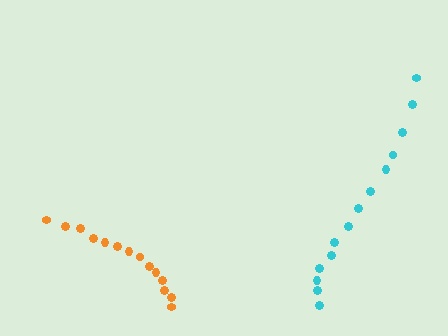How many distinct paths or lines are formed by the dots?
There are 2 distinct paths.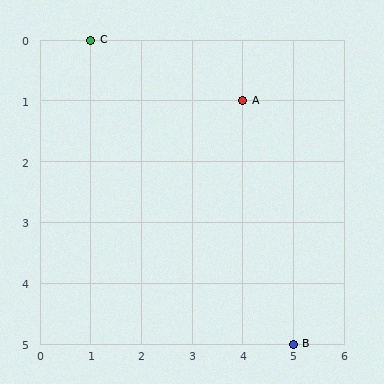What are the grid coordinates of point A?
Point A is at grid coordinates (4, 1).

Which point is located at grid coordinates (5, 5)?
Point B is at (5, 5).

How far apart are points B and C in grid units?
Points B and C are 4 columns and 5 rows apart (about 6.4 grid units diagonally).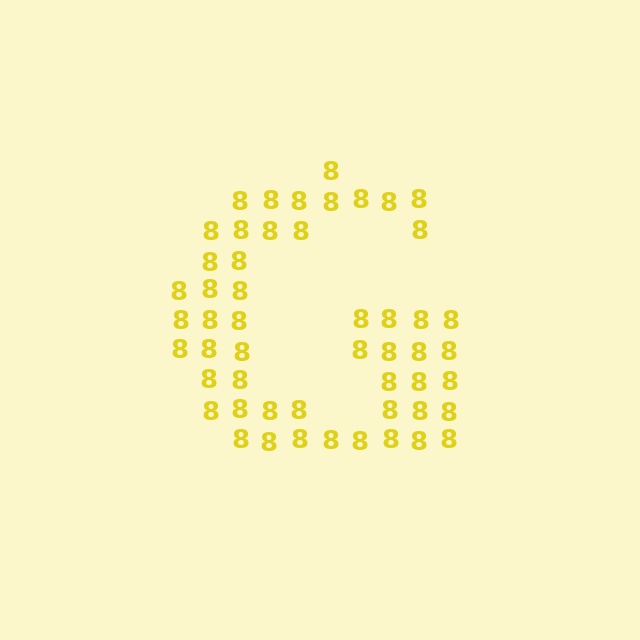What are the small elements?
The small elements are digit 8's.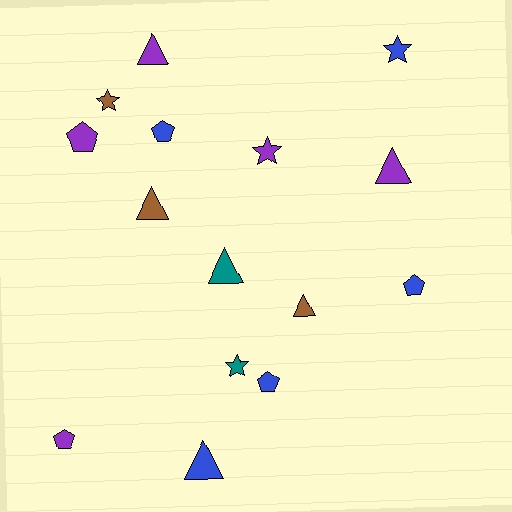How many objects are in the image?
There are 15 objects.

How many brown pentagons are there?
There are no brown pentagons.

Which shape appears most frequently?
Triangle, with 6 objects.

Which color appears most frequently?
Blue, with 5 objects.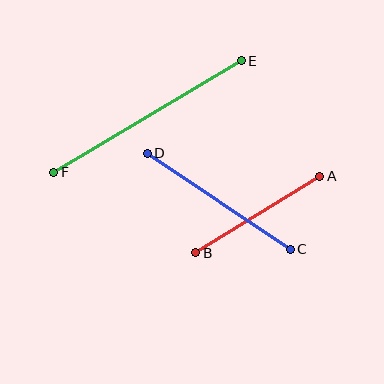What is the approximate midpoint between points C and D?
The midpoint is at approximately (219, 201) pixels.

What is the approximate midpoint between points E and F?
The midpoint is at approximately (147, 117) pixels.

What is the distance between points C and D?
The distance is approximately 172 pixels.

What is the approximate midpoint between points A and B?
The midpoint is at approximately (258, 215) pixels.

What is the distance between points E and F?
The distance is approximately 218 pixels.